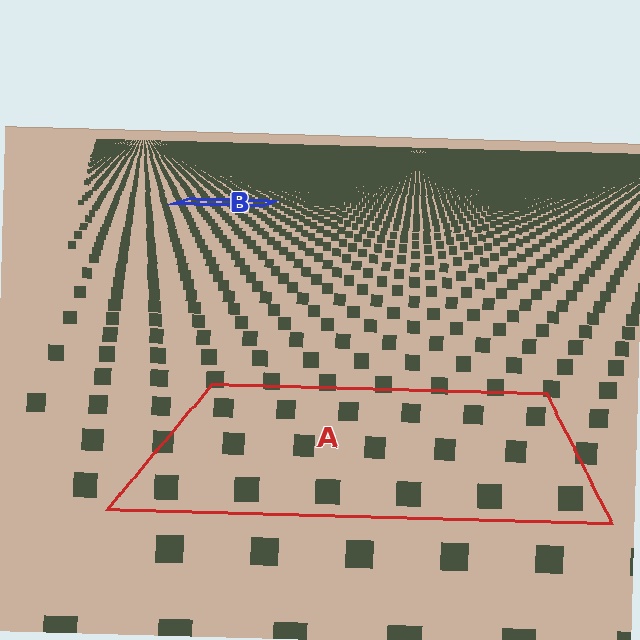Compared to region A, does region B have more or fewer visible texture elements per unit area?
Region B has more texture elements per unit area — they are packed more densely because it is farther away.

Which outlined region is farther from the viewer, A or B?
Region B is farther from the viewer — the texture elements inside it appear smaller and more densely packed.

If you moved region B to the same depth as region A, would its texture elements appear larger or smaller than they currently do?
They would appear larger. At a closer depth, the same texture elements are projected at a bigger on-screen size.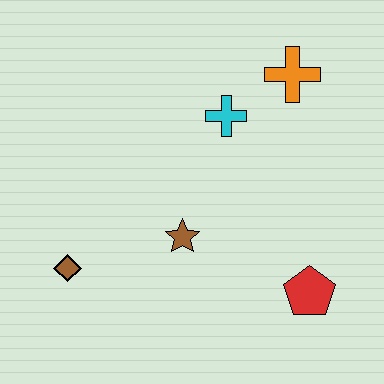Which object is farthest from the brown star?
The orange cross is farthest from the brown star.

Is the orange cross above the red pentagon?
Yes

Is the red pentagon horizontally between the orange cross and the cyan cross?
No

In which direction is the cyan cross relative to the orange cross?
The cyan cross is to the left of the orange cross.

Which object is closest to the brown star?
The brown diamond is closest to the brown star.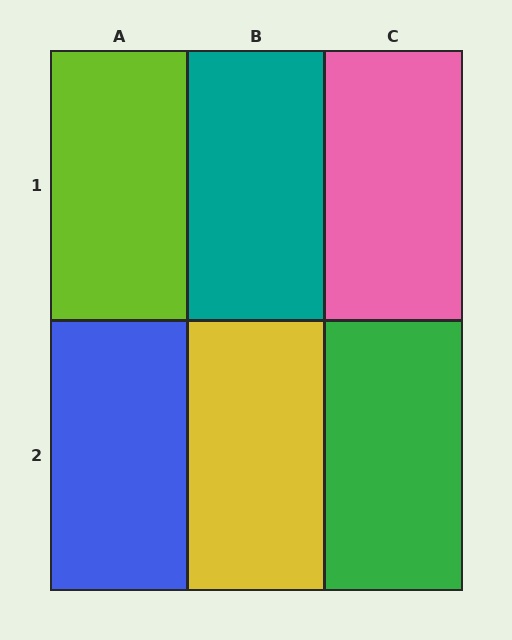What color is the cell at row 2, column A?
Blue.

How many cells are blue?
1 cell is blue.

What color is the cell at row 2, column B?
Yellow.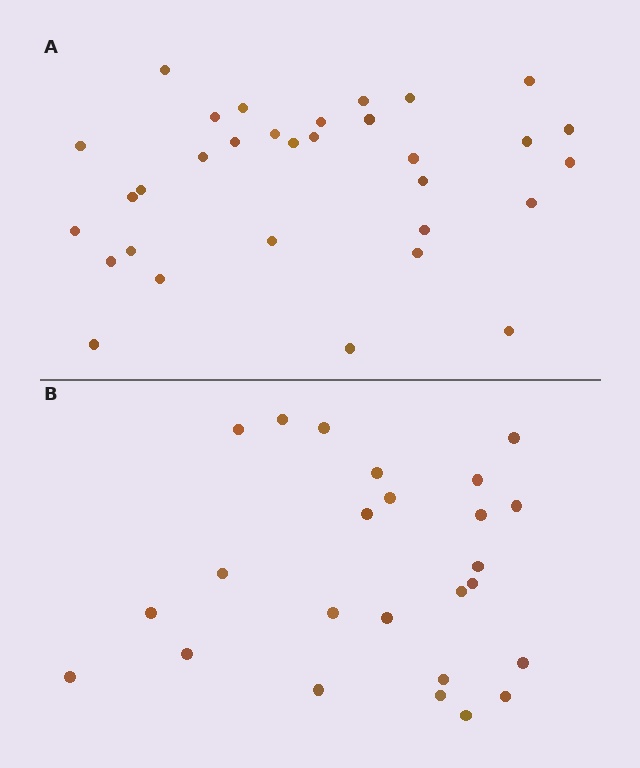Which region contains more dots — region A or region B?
Region A (the top region) has more dots.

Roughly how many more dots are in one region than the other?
Region A has roughly 8 or so more dots than region B.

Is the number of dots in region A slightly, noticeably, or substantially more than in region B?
Region A has noticeably more, but not dramatically so. The ratio is roughly 1.3 to 1.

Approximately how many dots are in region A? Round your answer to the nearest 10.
About 30 dots. (The exact count is 32, which rounds to 30.)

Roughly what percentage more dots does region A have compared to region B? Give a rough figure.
About 30% more.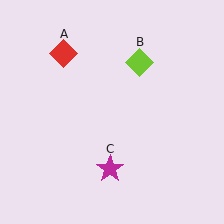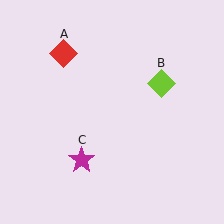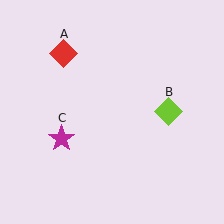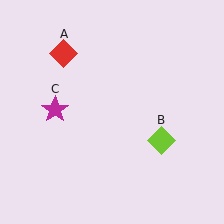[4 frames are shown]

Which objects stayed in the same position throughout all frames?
Red diamond (object A) remained stationary.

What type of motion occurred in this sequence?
The lime diamond (object B), magenta star (object C) rotated clockwise around the center of the scene.